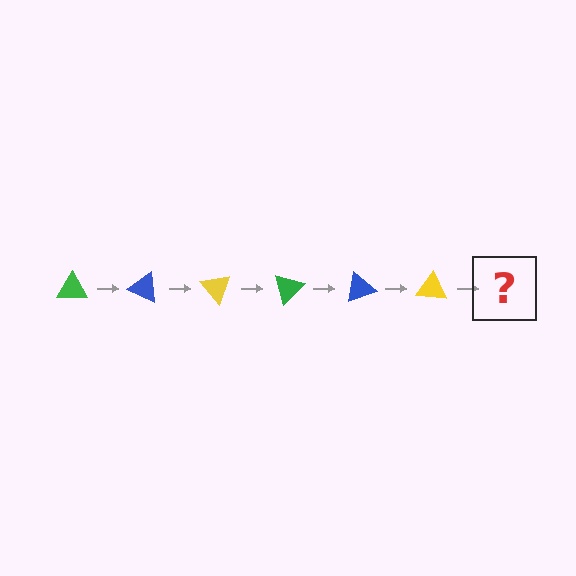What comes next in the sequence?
The next element should be a green triangle, rotated 150 degrees from the start.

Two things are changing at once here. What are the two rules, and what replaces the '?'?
The two rules are that it rotates 25 degrees each step and the color cycles through green, blue, and yellow. The '?' should be a green triangle, rotated 150 degrees from the start.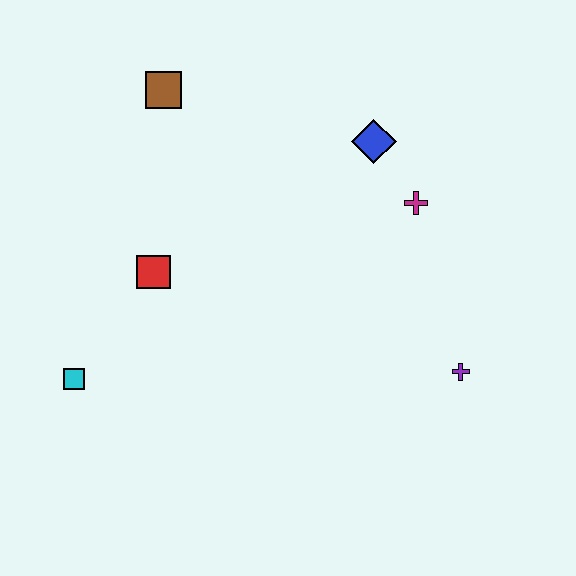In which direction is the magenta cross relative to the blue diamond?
The magenta cross is below the blue diamond.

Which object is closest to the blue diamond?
The magenta cross is closest to the blue diamond.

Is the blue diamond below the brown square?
Yes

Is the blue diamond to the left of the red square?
No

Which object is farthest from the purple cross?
The brown square is farthest from the purple cross.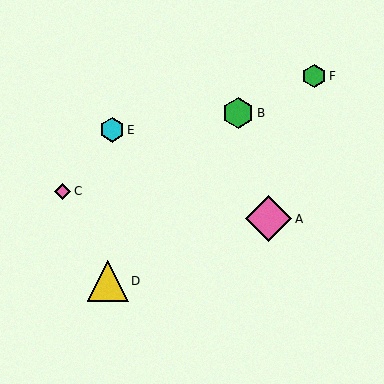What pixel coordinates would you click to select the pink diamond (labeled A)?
Click at (269, 219) to select the pink diamond A.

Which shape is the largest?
The pink diamond (labeled A) is the largest.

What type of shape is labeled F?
Shape F is a green hexagon.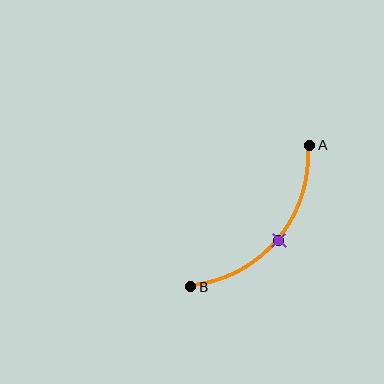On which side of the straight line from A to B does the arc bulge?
The arc bulges below and to the right of the straight line connecting A and B.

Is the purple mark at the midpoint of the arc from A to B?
Yes. The purple mark lies on the arc at equal arc-length from both A and B — it is the arc midpoint.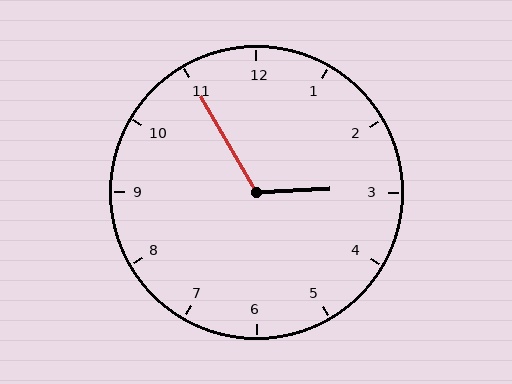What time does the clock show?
2:55.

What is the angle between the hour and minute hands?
Approximately 118 degrees.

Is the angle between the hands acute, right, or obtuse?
It is obtuse.